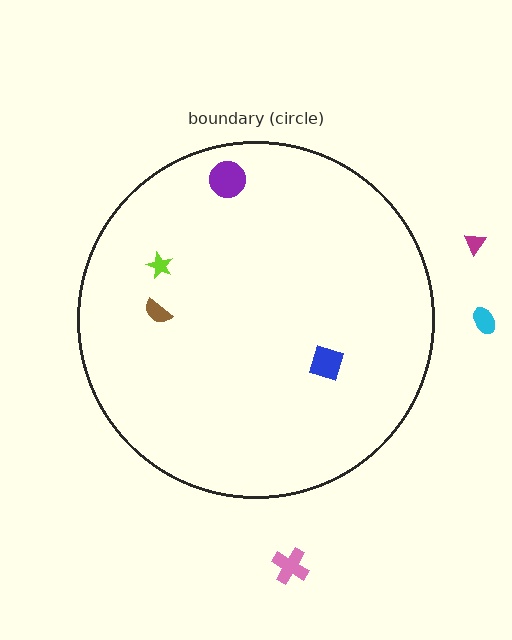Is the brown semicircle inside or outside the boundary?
Inside.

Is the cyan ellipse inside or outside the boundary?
Outside.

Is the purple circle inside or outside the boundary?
Inside.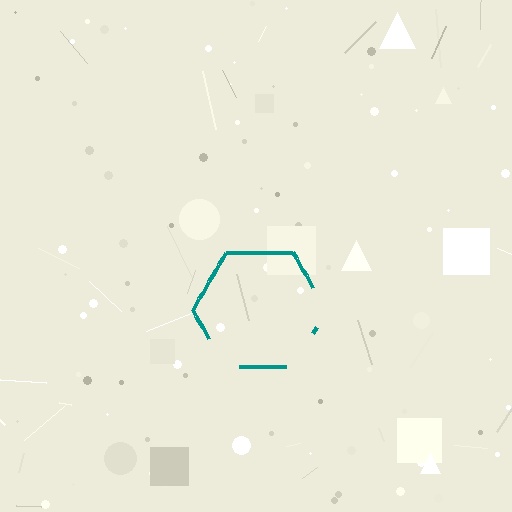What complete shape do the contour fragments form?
The contour fragments form a hexagon.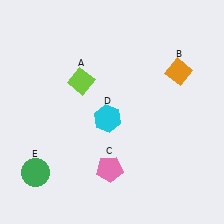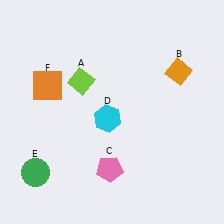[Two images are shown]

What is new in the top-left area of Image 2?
An orange square (F) was added in the top-left area of Image 2.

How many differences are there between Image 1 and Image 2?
There is 1 difference between the two images.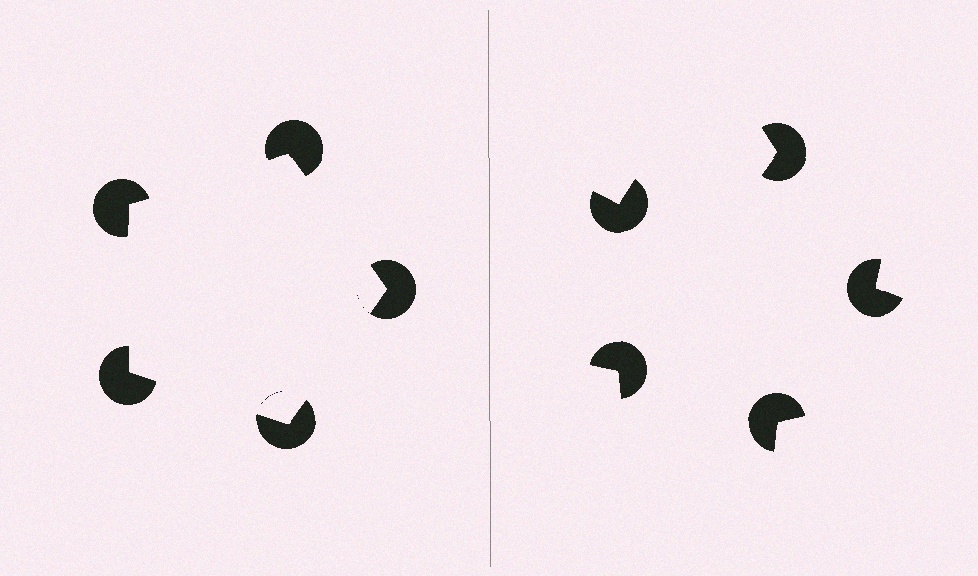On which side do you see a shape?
An illusory pentagon appears on the left side. On the right side the wedge cuts are rotated, so no coherent shape forms.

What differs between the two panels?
The pac-man discs are positioned identically on both sides; only the wedge orientations differ. On the left they align to a pentagon; on the right they are misaligned.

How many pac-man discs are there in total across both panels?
10 — 5 on each side.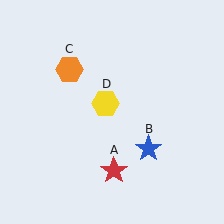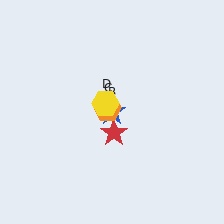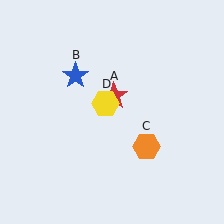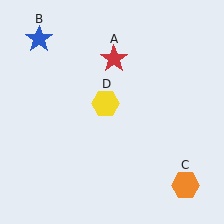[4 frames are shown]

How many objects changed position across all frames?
3 objects changed position: red star (object A), blue star (object B), orange hexagon (object C).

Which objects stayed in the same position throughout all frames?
Yellow hexagon (object D) remained stationary.